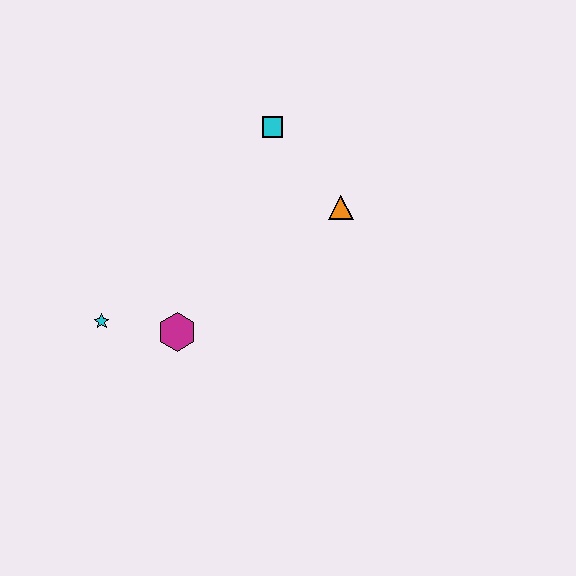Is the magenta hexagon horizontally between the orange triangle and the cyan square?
No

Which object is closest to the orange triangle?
The cyan square is closest to the orange triangle.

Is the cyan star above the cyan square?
No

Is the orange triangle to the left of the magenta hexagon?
No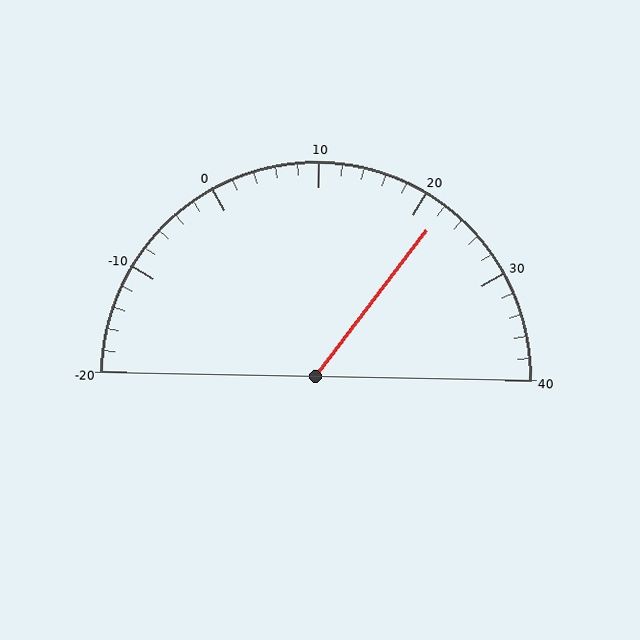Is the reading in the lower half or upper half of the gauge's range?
The reading is in the upper half of the range (-20 to 40).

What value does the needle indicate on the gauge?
The needle indicates approximately 22.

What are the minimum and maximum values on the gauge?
The gauge ranges from -20 to 40.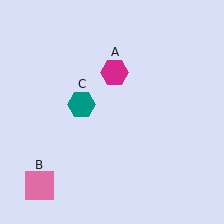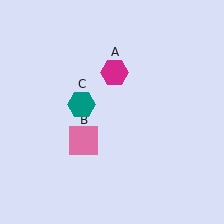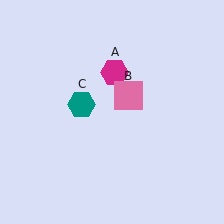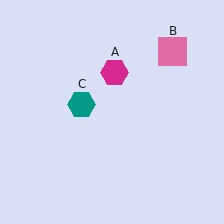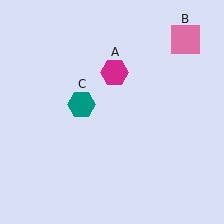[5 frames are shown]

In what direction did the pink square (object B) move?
The pink square (object B) moved up and to the right.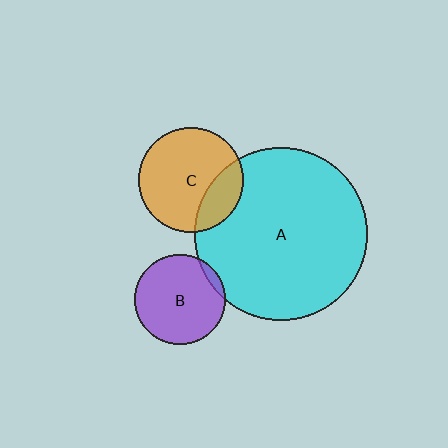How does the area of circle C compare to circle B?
Approximately 1.4 times.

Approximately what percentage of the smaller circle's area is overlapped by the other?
Approximately 5%.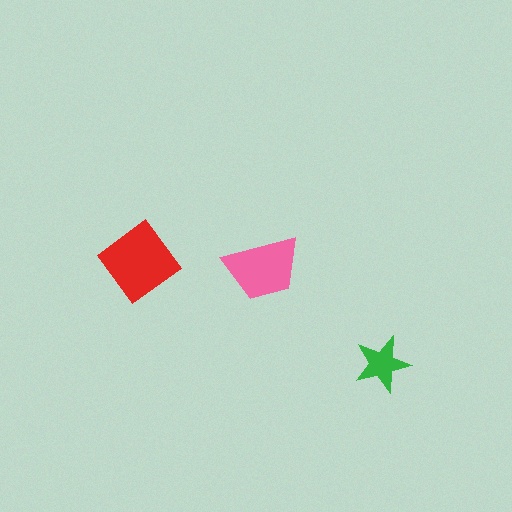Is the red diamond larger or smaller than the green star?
Larger.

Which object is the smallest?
The green star.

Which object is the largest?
The red diamond.